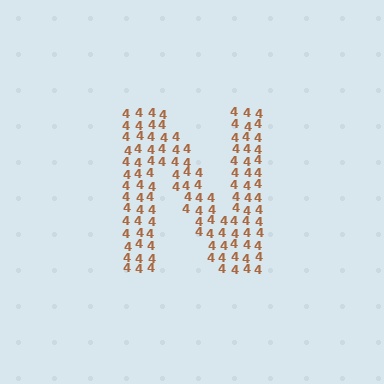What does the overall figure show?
The overall figure shows the letter N.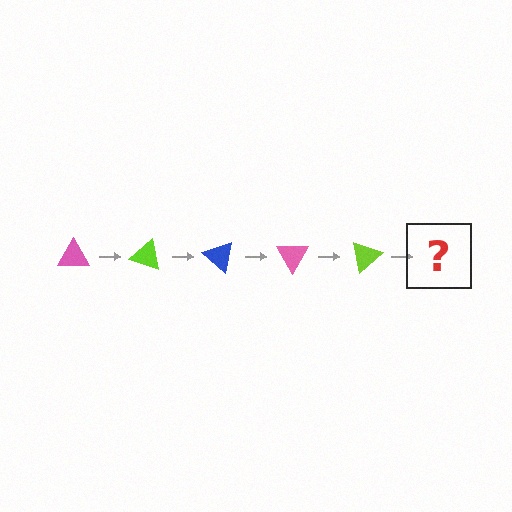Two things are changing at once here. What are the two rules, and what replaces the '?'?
The two rules are that it rotates 20 degrees each step and the color cycles through pink, lime, and blue. The '?' should be a blue triangle, rotated 100 degrees from the start.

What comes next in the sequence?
The next element should be a blue triangle, rotated 100 degrees from the start.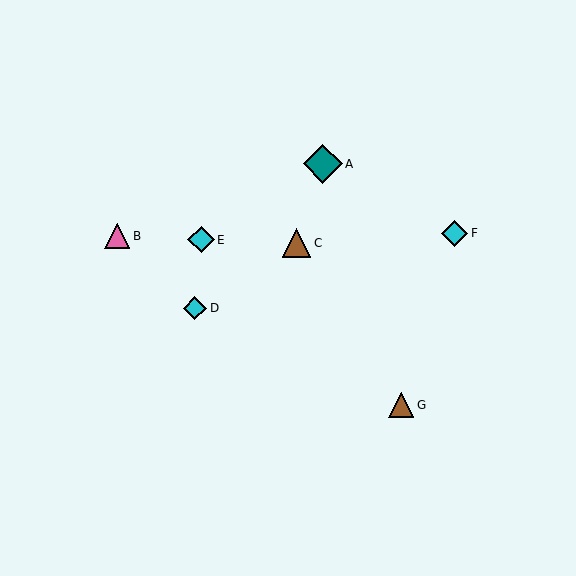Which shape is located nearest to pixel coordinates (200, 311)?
The cyan diamond (labeled D) at (195, 308) is nearest to that location.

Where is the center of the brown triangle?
The center of the brown triangle is at (297, 243).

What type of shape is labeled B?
Shape B is a pink triangle.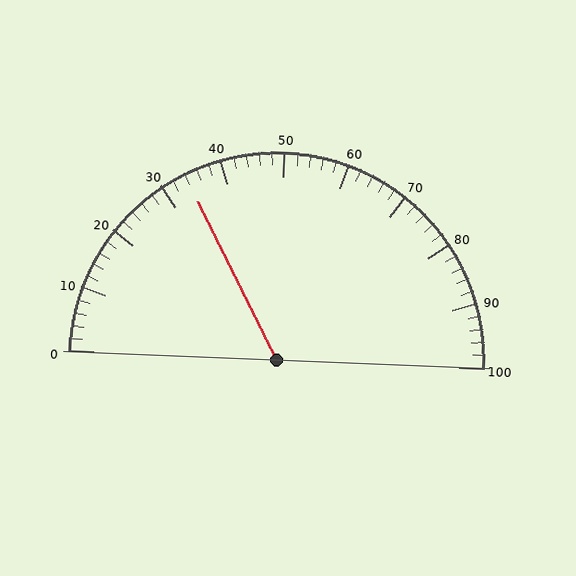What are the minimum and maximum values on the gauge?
The gauge ranges from 0 to 100.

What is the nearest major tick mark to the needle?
The nearest major tick mark is 30.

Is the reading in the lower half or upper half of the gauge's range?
The reading is in the lower half of the range (0 to 100).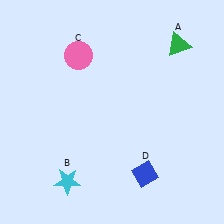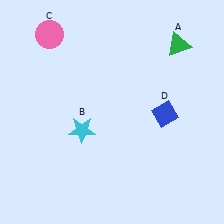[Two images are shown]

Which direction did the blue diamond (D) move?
The blue diamond (D) moved up.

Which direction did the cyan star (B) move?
The cyan star (B) moved up.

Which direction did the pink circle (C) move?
The pink circle (C) moved left.